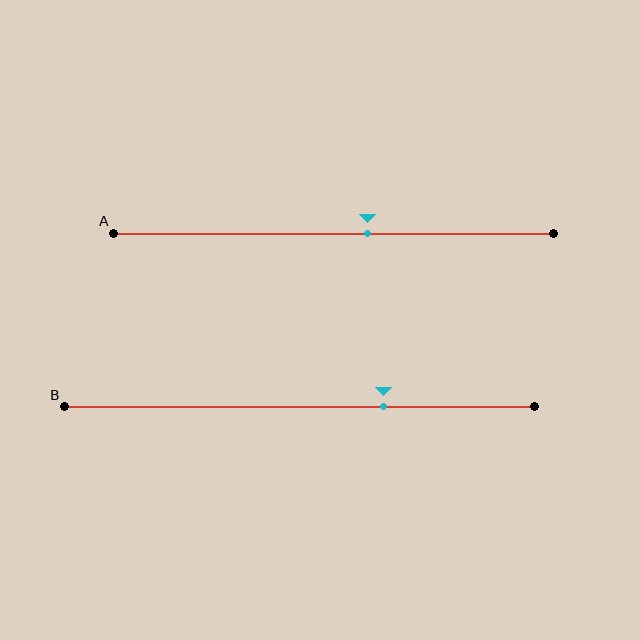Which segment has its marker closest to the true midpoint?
Segment A has its marker closest to the true midpoint.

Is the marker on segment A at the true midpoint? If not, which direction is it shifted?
No, the marker on segment A is shifted to the right by about 8% of the segment length.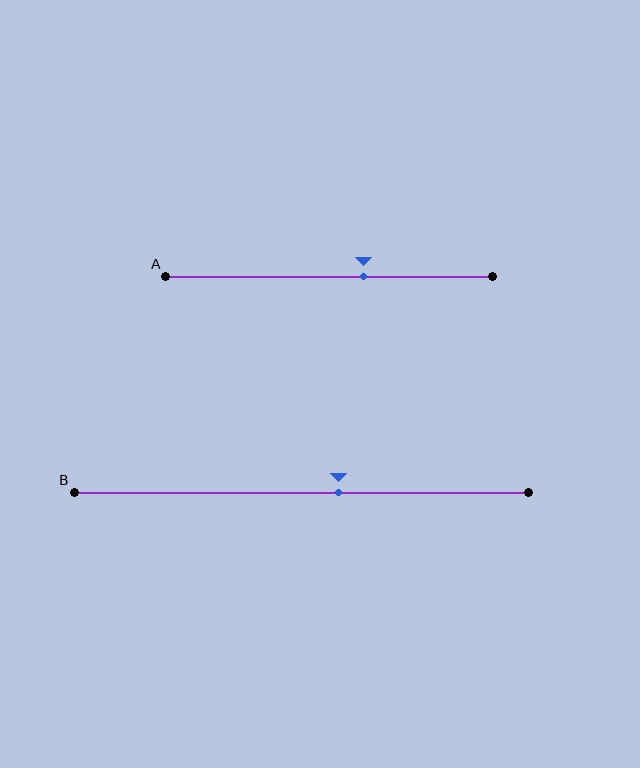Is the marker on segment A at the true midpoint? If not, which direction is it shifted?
No, the marker on segment A is shifted to the right by about 10% of the segment length.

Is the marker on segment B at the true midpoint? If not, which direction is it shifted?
No, the marker on segment B is shifted to the right by about 8% of the segment length.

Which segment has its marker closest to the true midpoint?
Segment B has its marker closest to the true midpoint.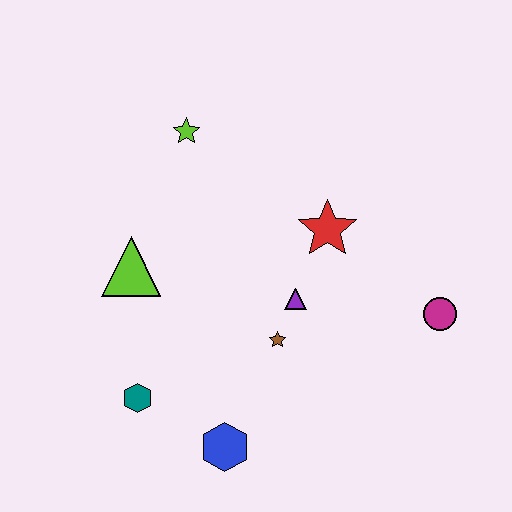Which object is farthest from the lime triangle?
The magenta circle is farthest from the lime triangle.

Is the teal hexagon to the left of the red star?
Yes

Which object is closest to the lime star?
The lime triangle is closest to the lime star.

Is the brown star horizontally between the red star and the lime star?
Yes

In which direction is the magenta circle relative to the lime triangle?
The magenta circle is to the right of the lime triangle.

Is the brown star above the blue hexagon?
Yes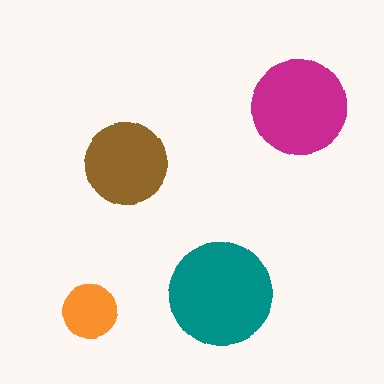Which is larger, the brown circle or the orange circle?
The brown one.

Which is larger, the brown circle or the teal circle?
The teal one.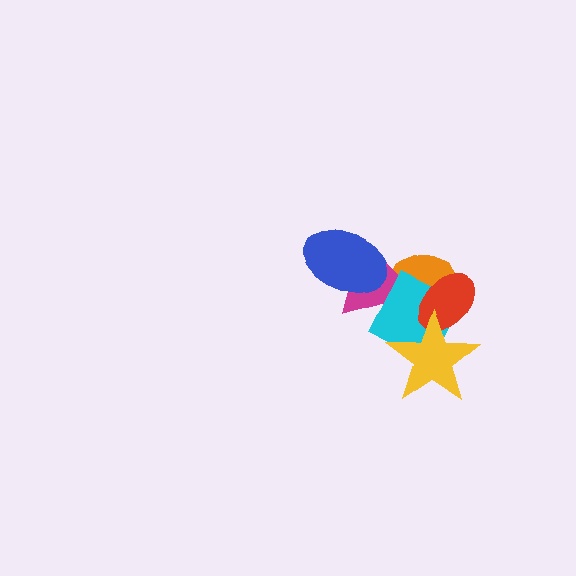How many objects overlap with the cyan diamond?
4 objects overlap with the cyan diamond.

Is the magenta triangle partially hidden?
Yes, it is partially covered by another shape.